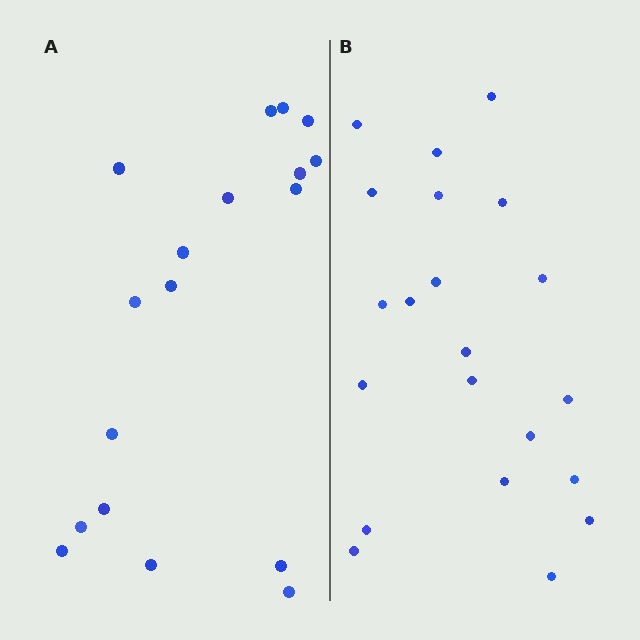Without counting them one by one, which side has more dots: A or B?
Region B (the right region) has more dots.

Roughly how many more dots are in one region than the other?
Region B has just a few more — roughly 2 or 3 more dots than region A.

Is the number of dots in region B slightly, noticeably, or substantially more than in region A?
Region B has only slightly more — the two regions are fairly close. The ratio is roughly 1.2 to 1.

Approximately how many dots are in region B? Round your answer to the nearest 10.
About 20 dots. (The exact count is 21, which rounds to 20.)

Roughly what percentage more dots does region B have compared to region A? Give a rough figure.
About 15% more.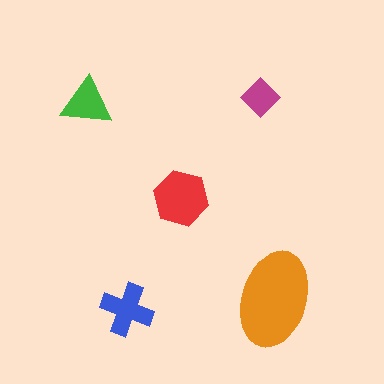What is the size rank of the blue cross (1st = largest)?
3rd.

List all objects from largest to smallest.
The orange ellipse, the red hexagon, the blue cross, the green triangle, the magenta diamond.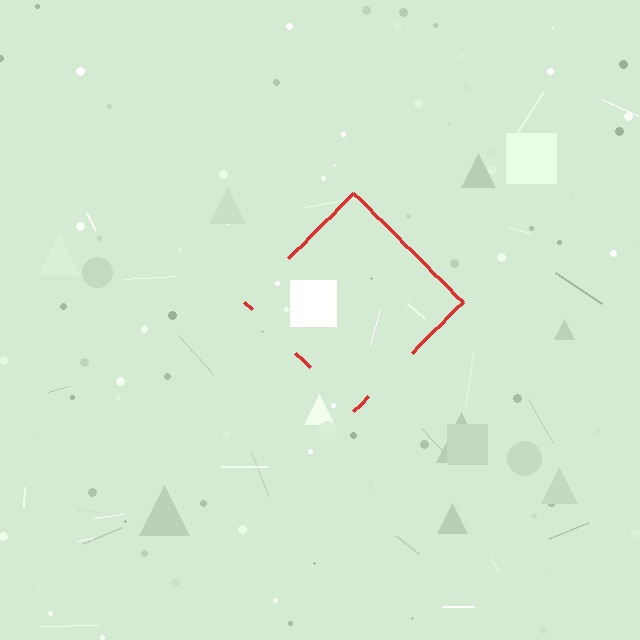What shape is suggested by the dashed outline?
The dashed outline suggests a diamond.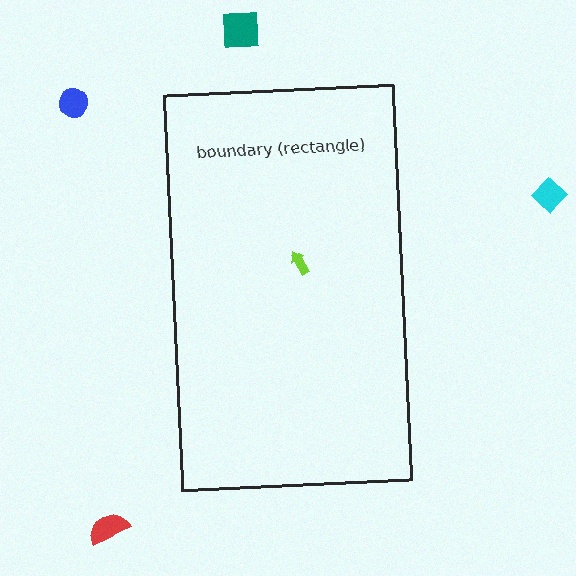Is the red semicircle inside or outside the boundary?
Outside.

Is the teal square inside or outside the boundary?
Outside.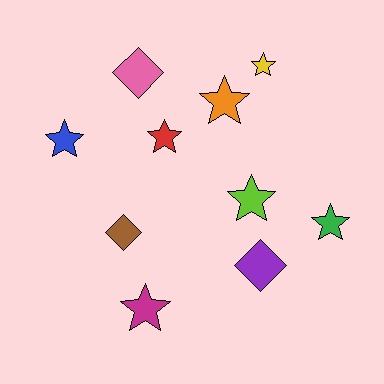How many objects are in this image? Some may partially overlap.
There are 10 objects.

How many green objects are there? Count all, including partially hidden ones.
There is 1 green object.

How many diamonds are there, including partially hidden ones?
There are 3 diamonds.